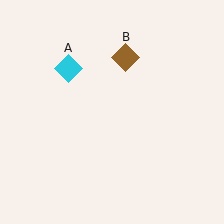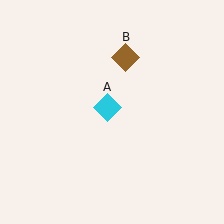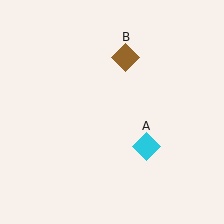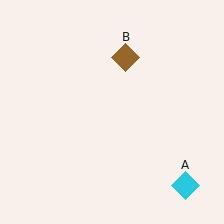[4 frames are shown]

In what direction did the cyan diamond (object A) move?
The cyan diamond (object A) moved down and to the right.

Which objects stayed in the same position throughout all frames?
Brown diamond (object B) remained stationary.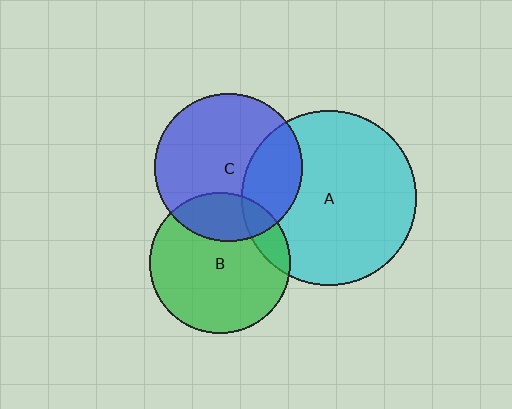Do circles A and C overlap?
Yes.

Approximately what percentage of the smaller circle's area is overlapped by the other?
Approximately 30%.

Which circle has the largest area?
Circle A (cyan).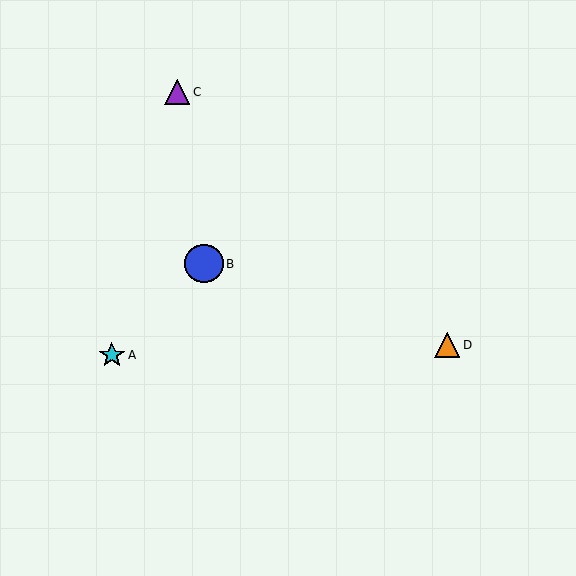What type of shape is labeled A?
Shape A is a cyan star.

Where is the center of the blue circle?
The center of the blue circle is at (204, 264).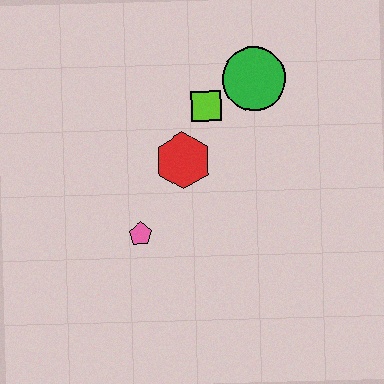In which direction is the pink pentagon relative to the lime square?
The pink pentagon is below the lime square.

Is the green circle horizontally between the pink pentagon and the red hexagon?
No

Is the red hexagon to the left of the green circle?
Yes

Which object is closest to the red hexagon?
The lime square is closest to the red hexagon.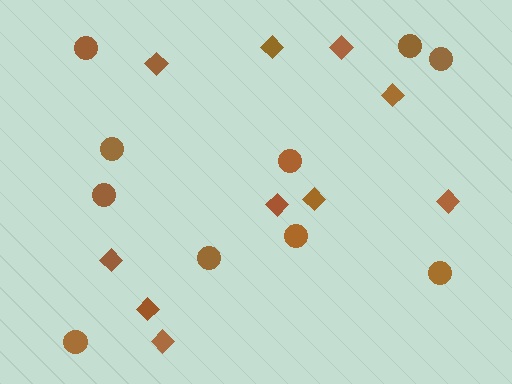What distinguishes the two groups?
There are 2 groups: one group of circles (10) and one group of diamonds (10).